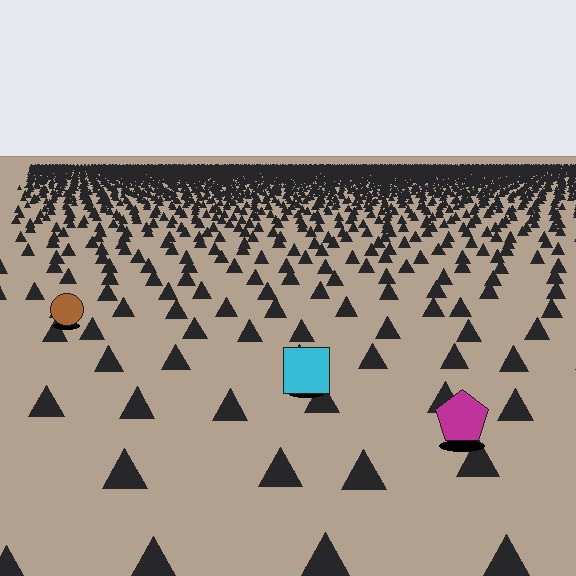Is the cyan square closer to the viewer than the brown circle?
Yes. The cyan square is closer — you can tell from the texture gradient: the ground texture is coarser near it.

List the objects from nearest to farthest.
From nearest to farthest: the magenta pentagon, the cyan square, the brown circle.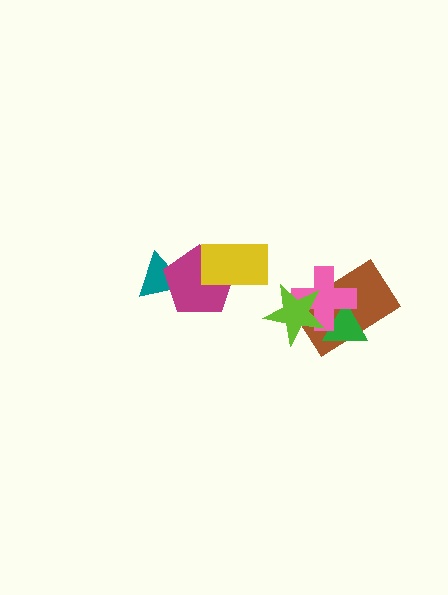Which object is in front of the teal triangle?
The magenta pentagon is in front of the teal triangle.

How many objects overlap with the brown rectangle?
3 objects overlap with the brown rectangle.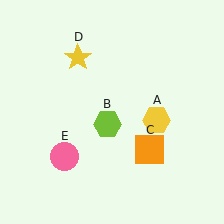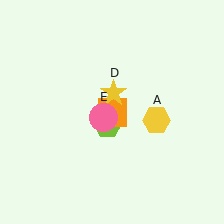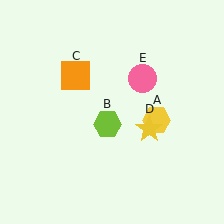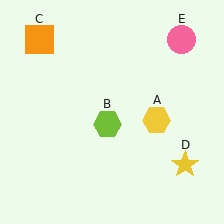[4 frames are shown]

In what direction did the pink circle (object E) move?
The pink circle (object E) moved up and to the right.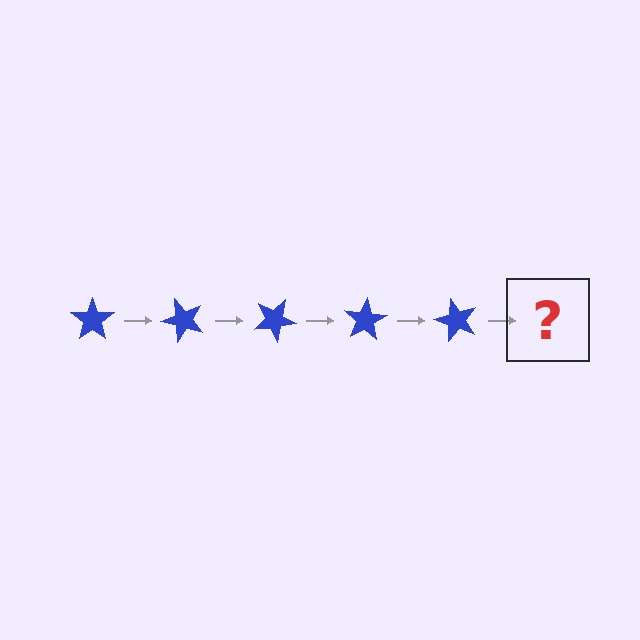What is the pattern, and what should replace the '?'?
The pattern is that the star rotates 50 degrees each step. The '?' should be a blue star rotated 250 degrees.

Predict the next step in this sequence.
The next step is a blue star rotated 250 degrees.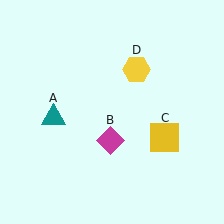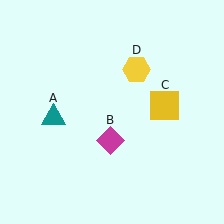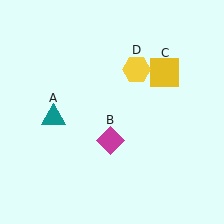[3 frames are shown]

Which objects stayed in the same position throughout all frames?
Teal triangle (object A) and magenta diamond (object B) and yellow hexagon (object D) remained stationary.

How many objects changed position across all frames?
1 object changed position: yellow square (object C).